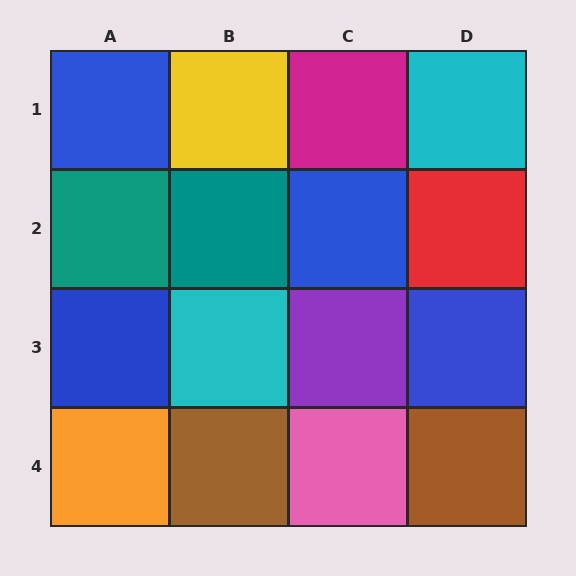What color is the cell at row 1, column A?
Blue.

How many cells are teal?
2 cells are teal.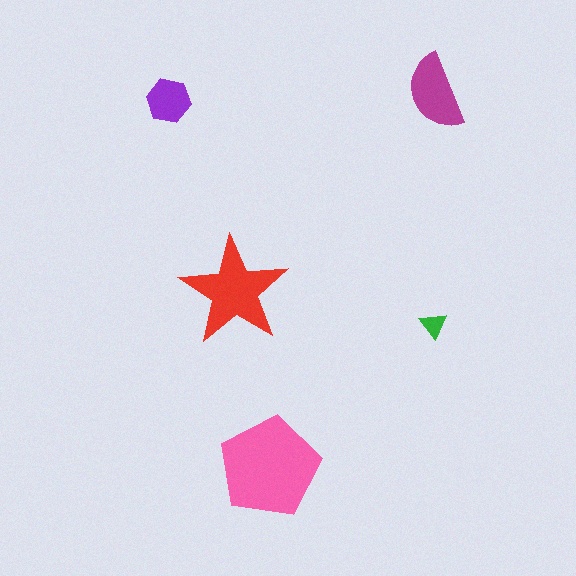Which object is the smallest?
The green triangle.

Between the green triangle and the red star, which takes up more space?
The red star.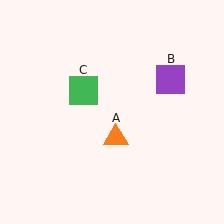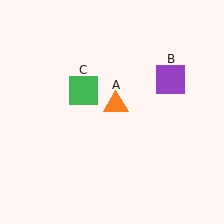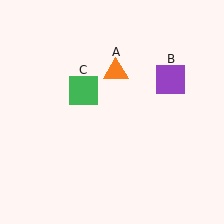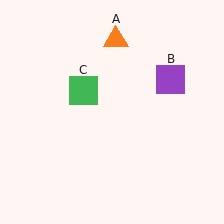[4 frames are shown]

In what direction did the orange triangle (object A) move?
The orange triangle (object A) moved up.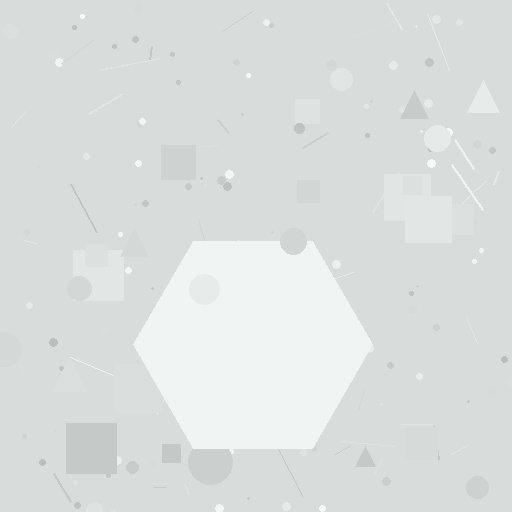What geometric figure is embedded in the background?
A hexagon is embedded in the background.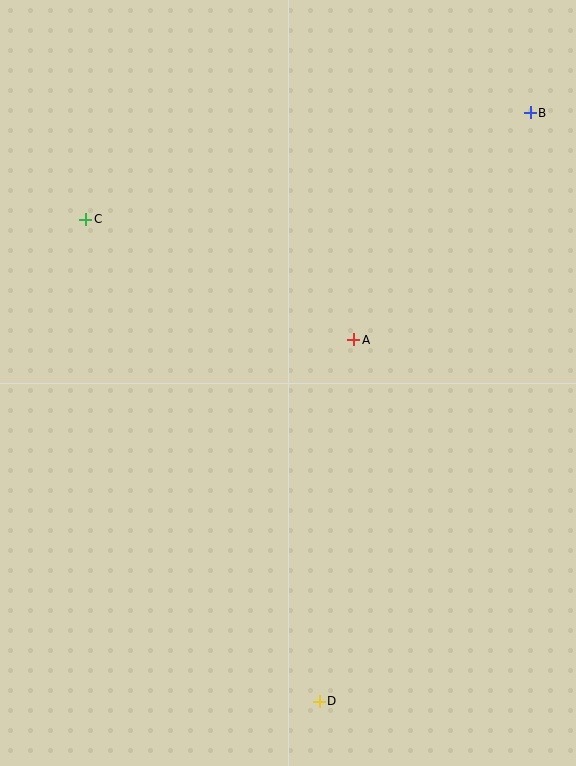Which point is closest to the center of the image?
Point A at (354, 340) is closest to the center.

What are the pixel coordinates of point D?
Point D is at (319, 701).